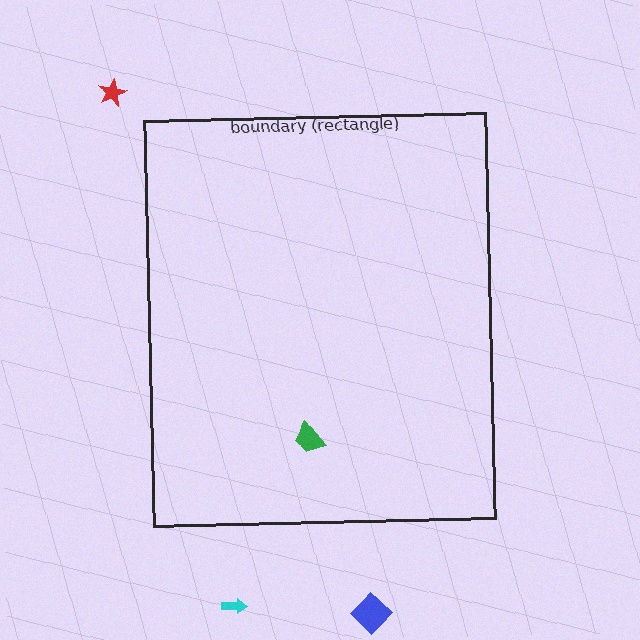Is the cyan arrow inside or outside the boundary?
Outside.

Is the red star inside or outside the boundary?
Outside.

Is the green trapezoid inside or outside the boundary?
Inside.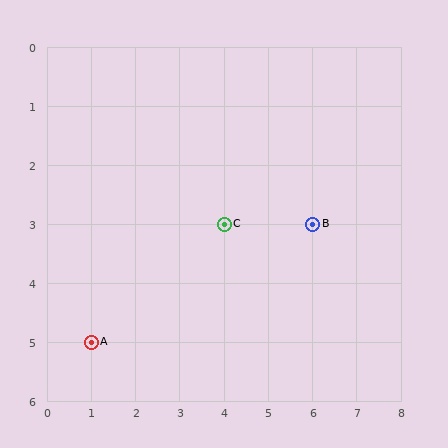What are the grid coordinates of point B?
Point B is at grid coordinates (6, 3).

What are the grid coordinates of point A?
Point A is at grid coordinates (1, 5).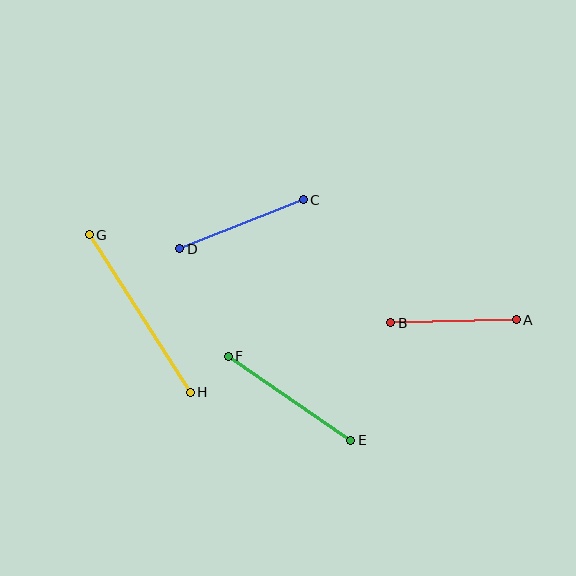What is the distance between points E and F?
The distance is approximately 148 pixels.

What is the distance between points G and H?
The distance is approximately 187 pixels.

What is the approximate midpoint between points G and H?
The midpoint is at approximately (140, 313) pixels.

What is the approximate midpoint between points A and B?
The midpoint is at approximately (454, 321) pixels.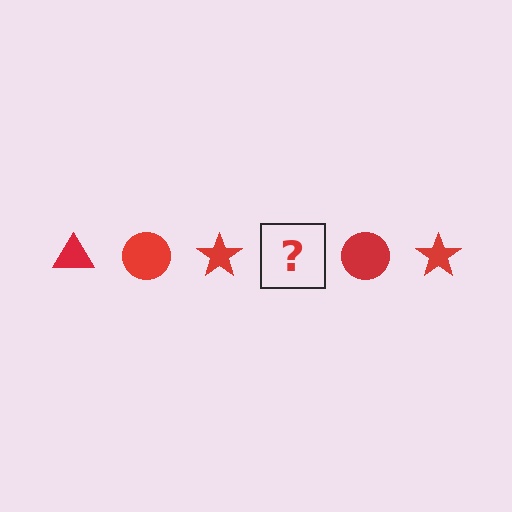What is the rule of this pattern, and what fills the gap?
The rule is that the pattern cycles through triangle, circle, star shapes in red. The gap should be filled with a red triangle.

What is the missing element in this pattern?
The missing element is a red triangle.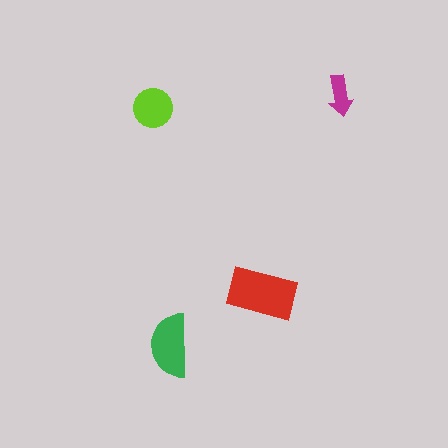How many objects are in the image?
There are 4 objects in the image.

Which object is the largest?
The red rectangle.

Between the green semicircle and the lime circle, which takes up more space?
The green semicircle.